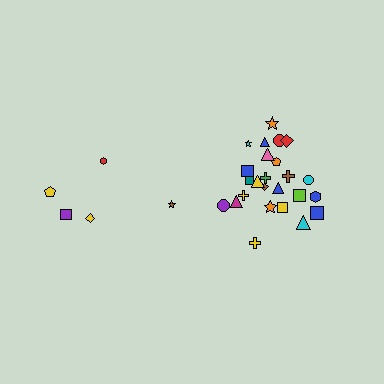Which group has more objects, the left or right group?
The right group.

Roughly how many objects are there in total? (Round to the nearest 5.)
Roughly 30 objects in total.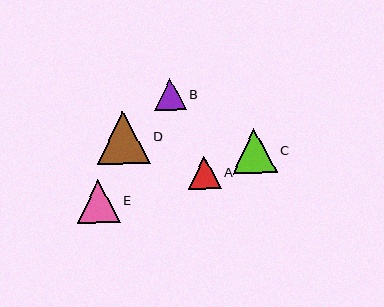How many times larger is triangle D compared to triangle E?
Triangle D is approximately 1.3 times the size of triangle E.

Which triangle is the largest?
Triangle D is the largest with a size of approximately 54 pixels.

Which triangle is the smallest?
Triangle B is the smallest with a size of approximately 32 pixels.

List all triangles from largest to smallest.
From largest to smallest: D, C, E, A, B.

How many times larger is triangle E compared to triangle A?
Triangle E is approximately 1.3 times the size of triangle A.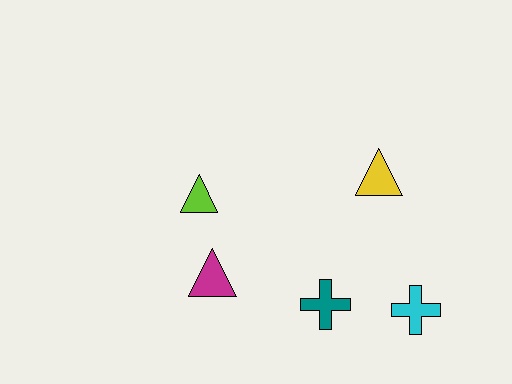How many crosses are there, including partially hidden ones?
There are 2 crosses.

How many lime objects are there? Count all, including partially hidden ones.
There is 1 lime object.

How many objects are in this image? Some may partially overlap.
There are 5 objects.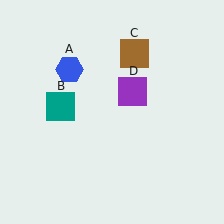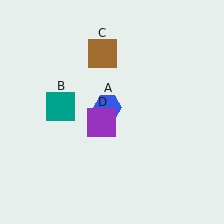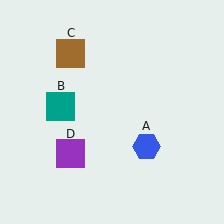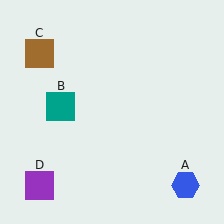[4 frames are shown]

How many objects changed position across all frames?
3 objects changed position: blue hexagon (object A), brown square (object C), purple square (object D).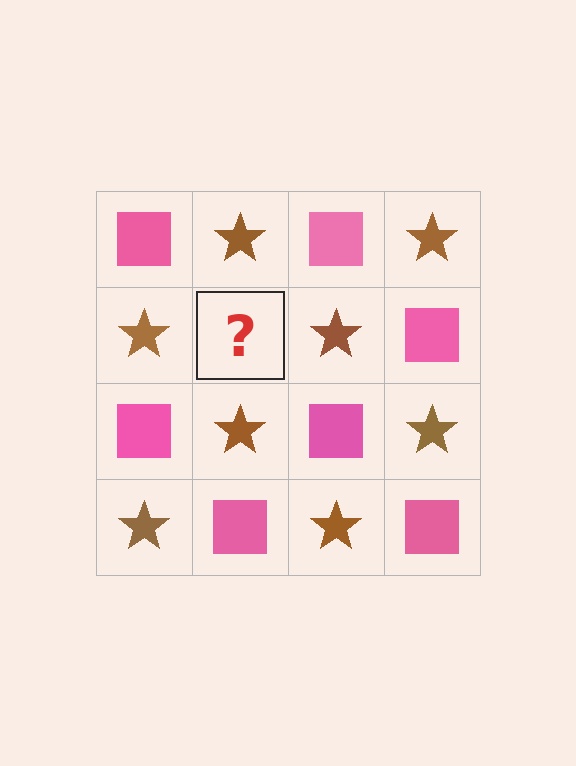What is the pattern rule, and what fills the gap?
The rule is that it alternates pink square and brown star in a checkerboard pattern. The gap should be filled with a pink square.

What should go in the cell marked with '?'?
The missing cell should contain a pink square.